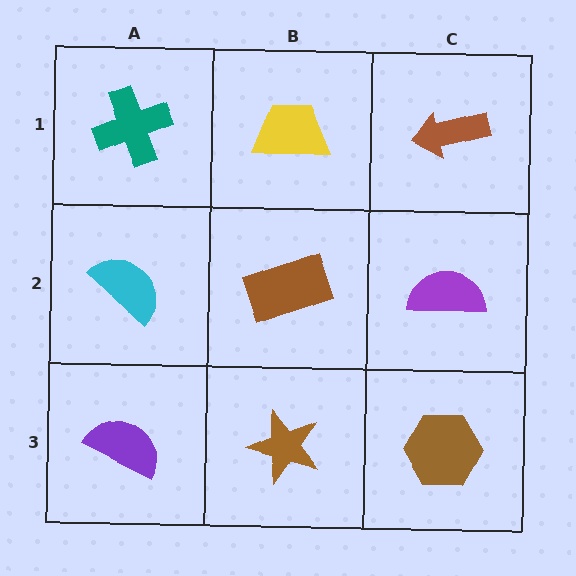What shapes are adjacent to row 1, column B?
A brown rectangle (row 2, column B), a teal cross (row 1, column A), a brown arrow (row 1, column C).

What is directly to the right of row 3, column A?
A brown star.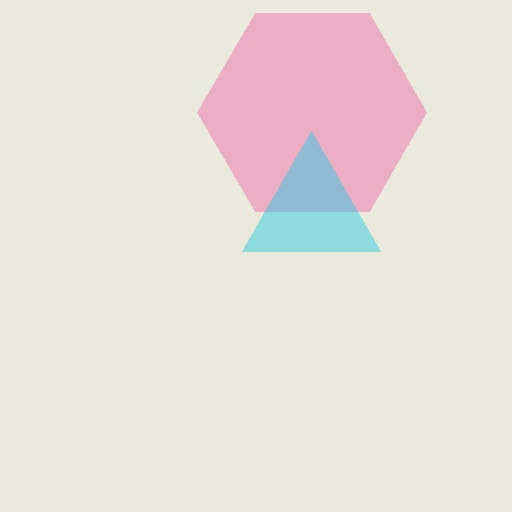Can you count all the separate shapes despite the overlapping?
Yes, there are 2 separate shapes.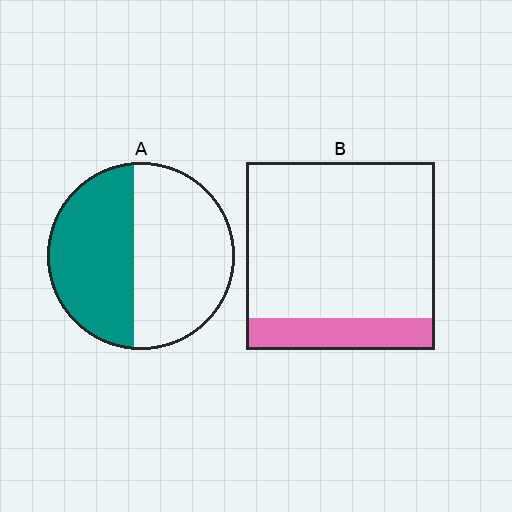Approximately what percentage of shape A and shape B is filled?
A is approximately 45% and B is approximately 15%.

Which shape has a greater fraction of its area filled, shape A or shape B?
Shape A.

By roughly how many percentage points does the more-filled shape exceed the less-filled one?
By roughly 30 percentage points (A over B).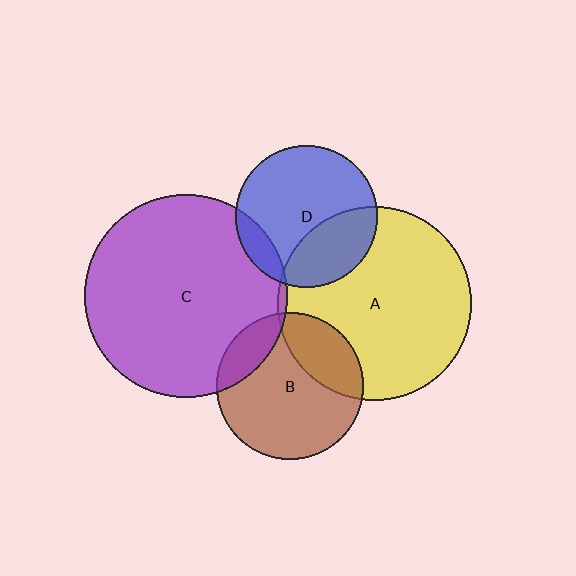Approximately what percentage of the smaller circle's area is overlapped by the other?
Approximately 5%.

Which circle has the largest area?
Circle C (purple).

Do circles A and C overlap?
Yes.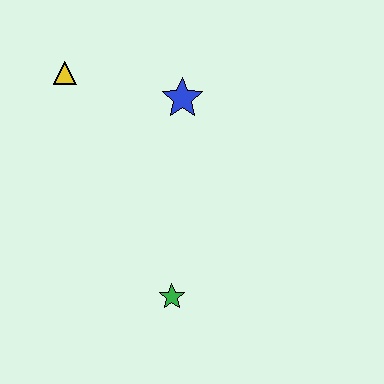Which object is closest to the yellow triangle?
The blue star is closest to the yellow triangle.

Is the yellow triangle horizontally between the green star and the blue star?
No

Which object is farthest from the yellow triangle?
The green star is farthest from the yellow triangle.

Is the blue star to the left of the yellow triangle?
No